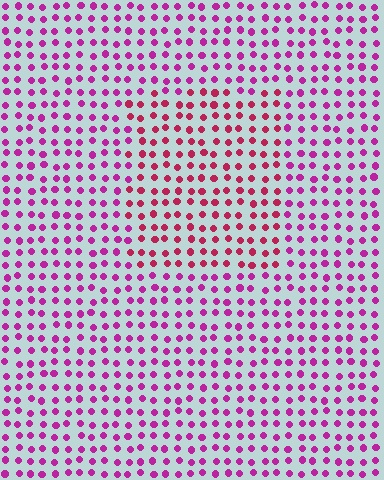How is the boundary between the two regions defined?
The boundary is defined purely by a slight shift in hue (about 29 degrees). Spacing, size, and orientation are identical on both sides.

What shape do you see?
I see a rectangle.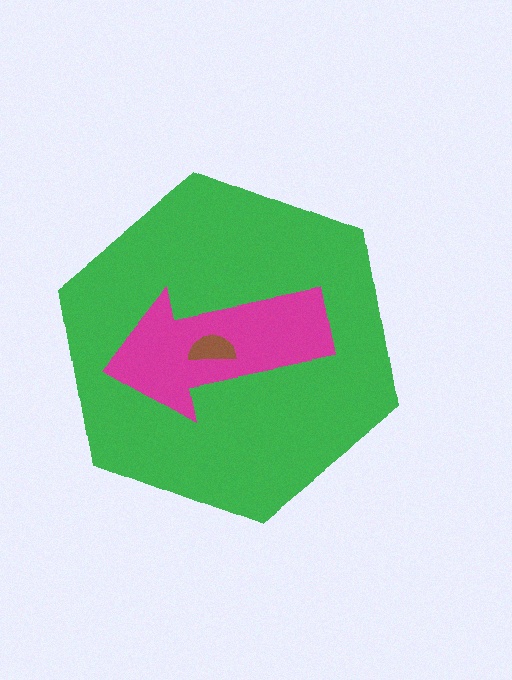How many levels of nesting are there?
3.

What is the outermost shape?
The green hexagon.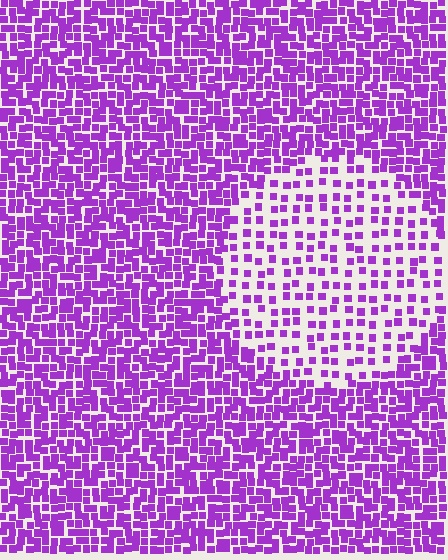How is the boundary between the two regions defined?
The boundary is defined by a change in element density (approximately 2.4x ratio). All elements are the same color, size, and shape.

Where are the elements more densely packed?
The elements are more densely packed outside the circle boundary.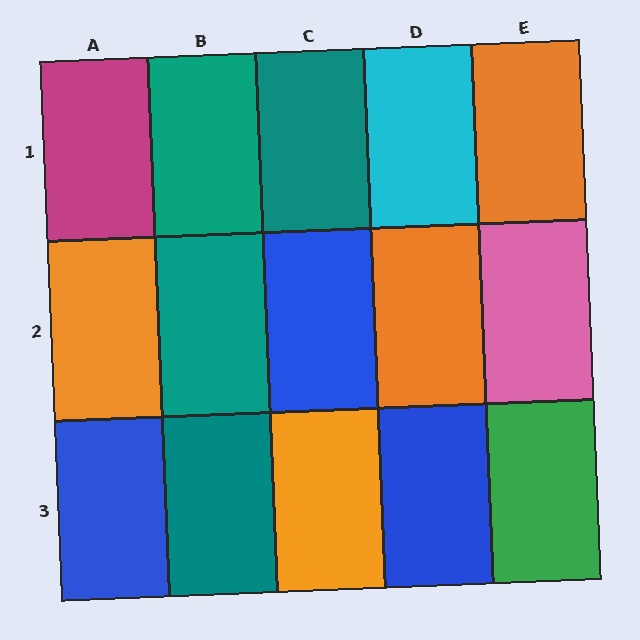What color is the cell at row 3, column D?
Blue.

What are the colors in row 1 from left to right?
Magenta, teal, teal, cyan, orange.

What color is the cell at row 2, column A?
Orange.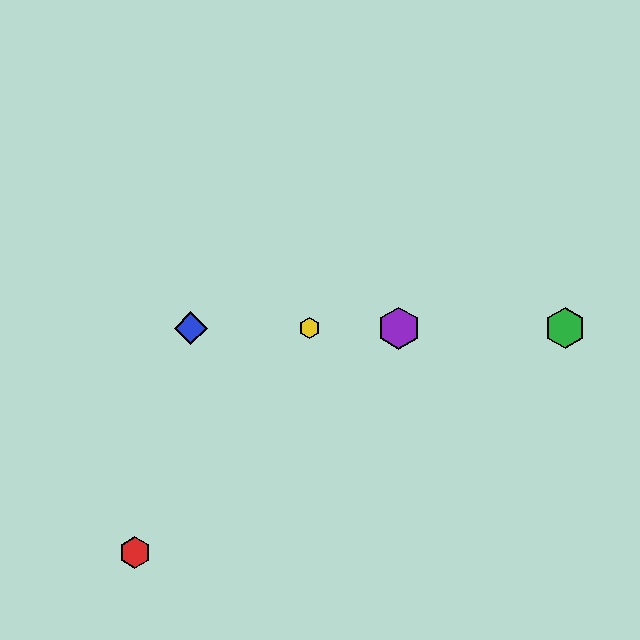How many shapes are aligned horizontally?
4 shapes (the blue diamond, the green hexagon, the yellow hexagon, the purple hexagon) are aligned horizontally.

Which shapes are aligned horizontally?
The blue diamond, the green hexagon, the yellow hexagon, the purple hexagon are aligned horizontally.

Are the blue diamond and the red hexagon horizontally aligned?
No, the blue diamond is at y≈328 and the red hexagon is at y≈553.